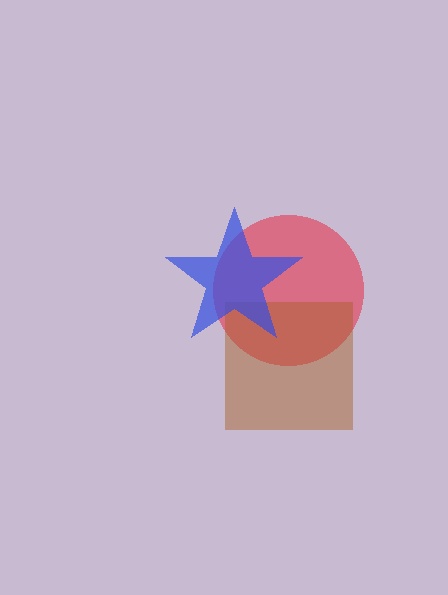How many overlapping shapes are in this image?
There are 3 overlapping shapes in the image.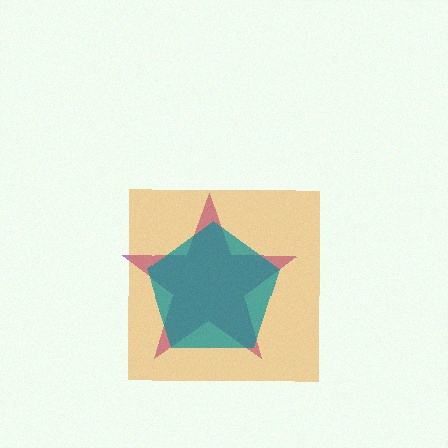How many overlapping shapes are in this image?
There are 3 overlapping shapes in the image.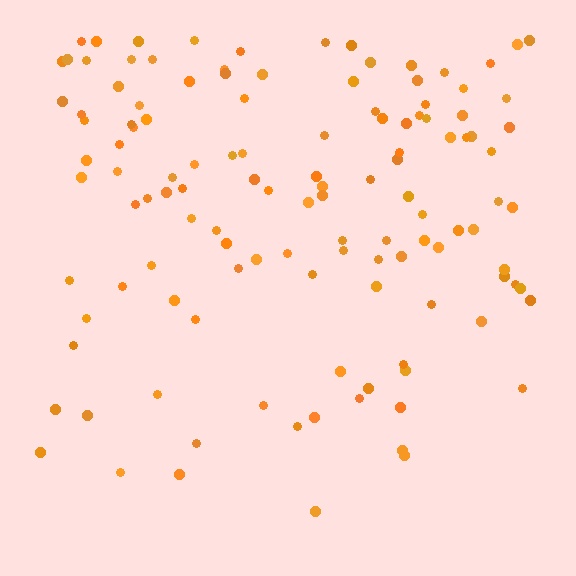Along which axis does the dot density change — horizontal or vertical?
Vertical.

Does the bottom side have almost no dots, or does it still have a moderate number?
Still a moderate number, just noticeably fewer than the top.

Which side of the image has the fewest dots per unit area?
The bottom.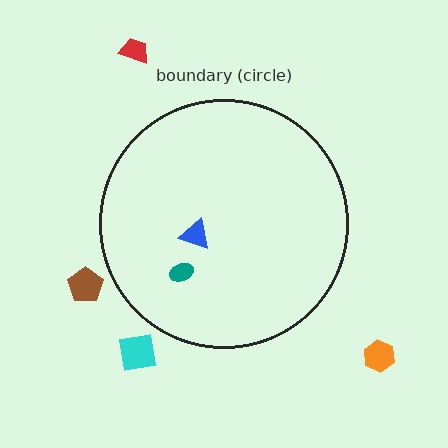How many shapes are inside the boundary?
2 inside, 4 outside.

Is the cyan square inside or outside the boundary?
Outside.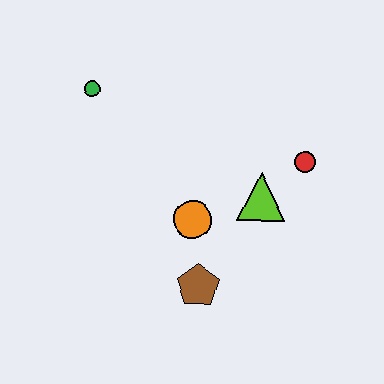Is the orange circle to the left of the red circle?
Yes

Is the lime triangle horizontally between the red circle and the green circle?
Yes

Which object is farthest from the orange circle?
The green circle is farthest from the orange circle.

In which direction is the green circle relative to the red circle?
The green circle is to the left of the red circle.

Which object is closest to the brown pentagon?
The orange circle is closest to the brown pentagon.